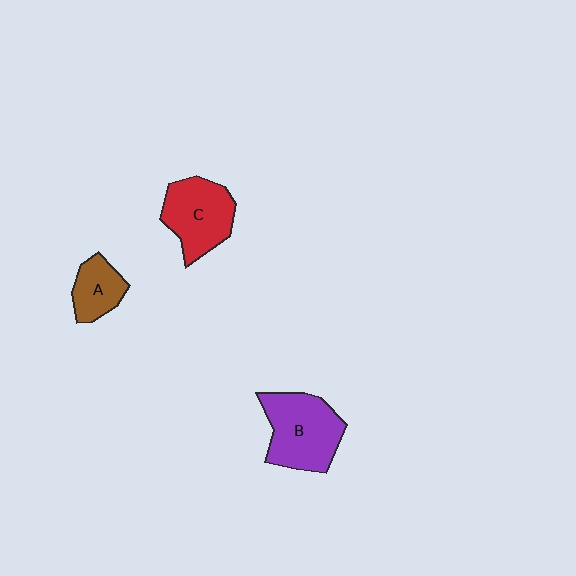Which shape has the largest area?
Shape B (purple).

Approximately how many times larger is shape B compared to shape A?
Approximately 1.9 times.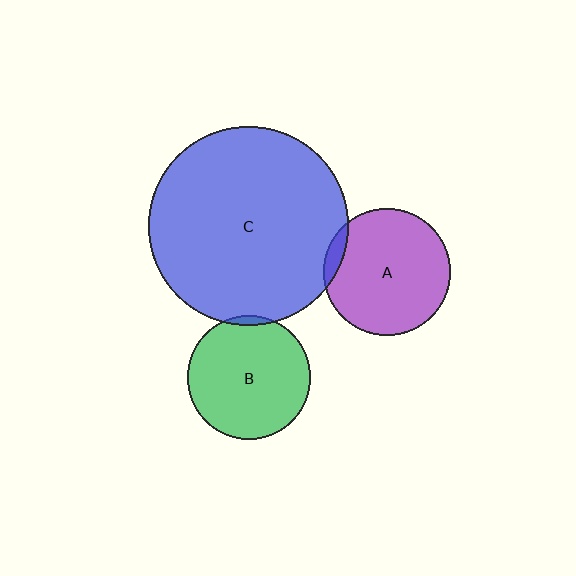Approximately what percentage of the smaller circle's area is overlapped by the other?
Approximately 5%.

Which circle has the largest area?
Circle C (blue).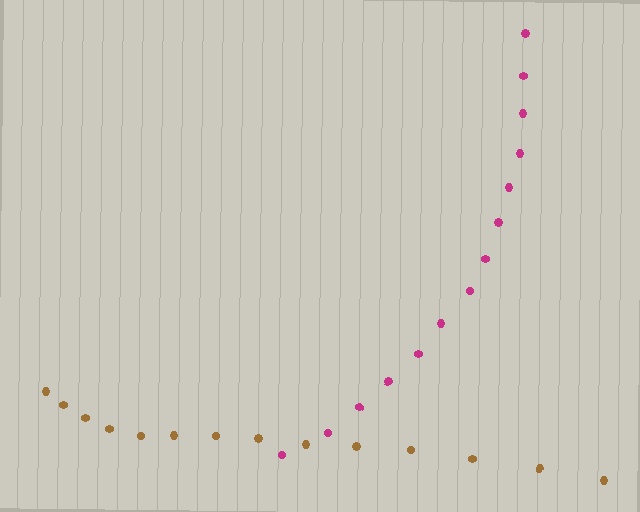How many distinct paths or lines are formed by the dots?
There are 2 distinct paths.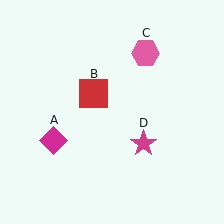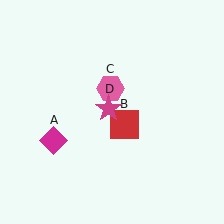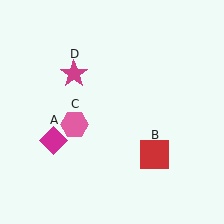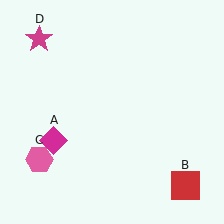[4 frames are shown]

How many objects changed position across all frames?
3 objects changed position: red square (object B), pink hexagon (object C), magenta star (object D).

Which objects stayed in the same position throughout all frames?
Magenta diamond (object A) remained stationary.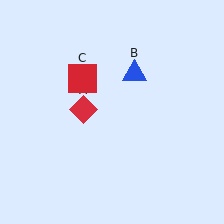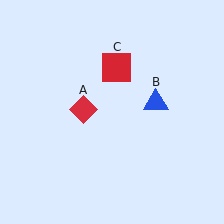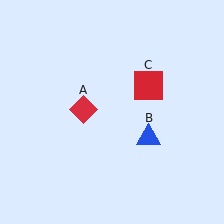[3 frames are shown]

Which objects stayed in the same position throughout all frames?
Red diamond (object A) remained stationary.